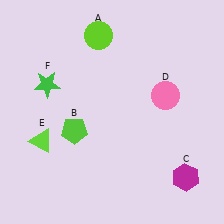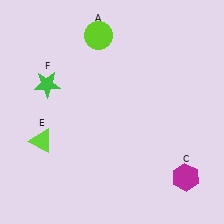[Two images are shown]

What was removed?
The pink circle (D), the lime pentagon (B) were removed in Image 2.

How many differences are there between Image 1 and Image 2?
There are 2 differences between the two images.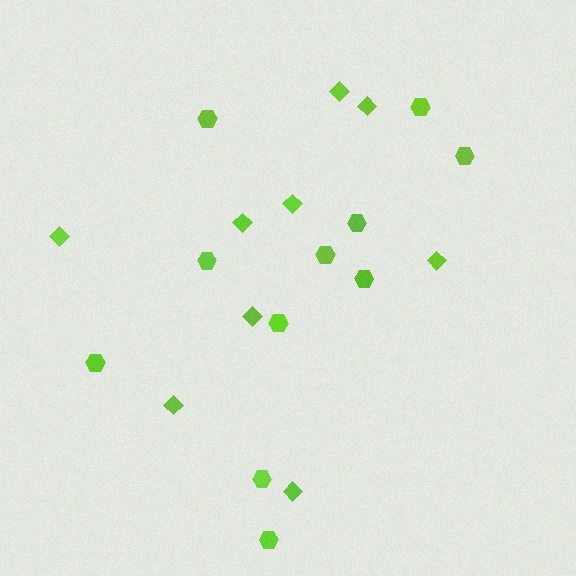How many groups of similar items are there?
There are 2 groups: one group of diamonds (9) and one group of hexagons (11).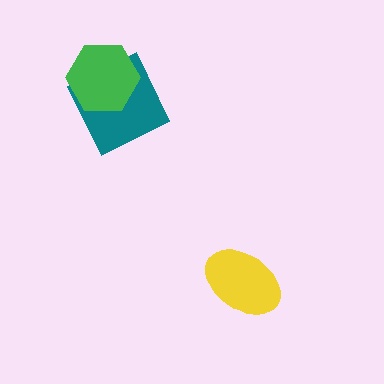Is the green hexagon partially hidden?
No, no other shape covers it.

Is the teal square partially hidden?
Yes, it is partially covered by another shape.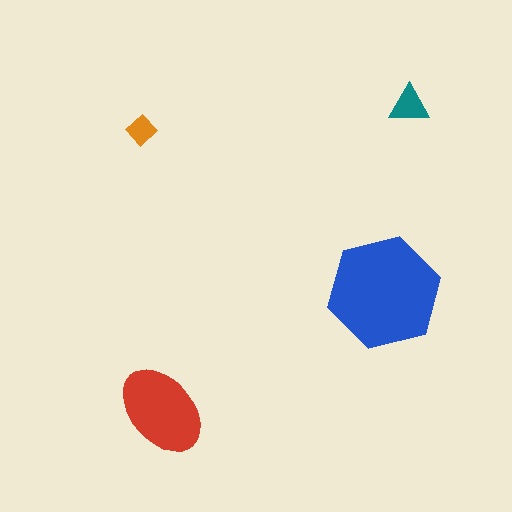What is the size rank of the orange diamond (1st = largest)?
4th.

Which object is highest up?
The teal triangle is topmost.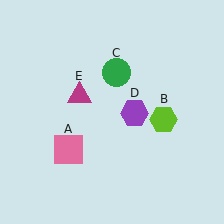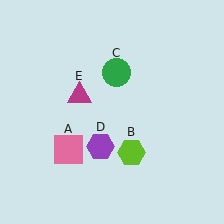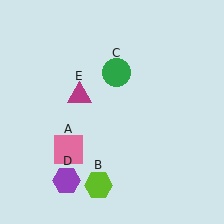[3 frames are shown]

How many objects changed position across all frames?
2 objects changed position: lime hexagon (object B), purple hexagon (object D).